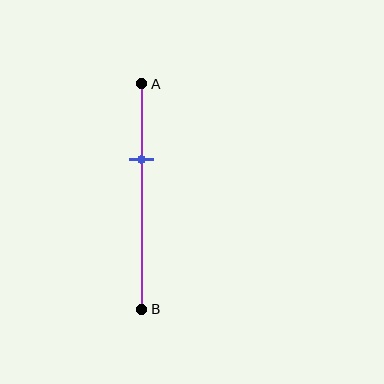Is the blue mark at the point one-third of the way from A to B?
Yes, the mark is approximately at the one-third point.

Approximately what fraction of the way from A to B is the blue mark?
The blue mark is approximately 35% of the way from A to B.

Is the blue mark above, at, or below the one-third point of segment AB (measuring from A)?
The blue mark is approximately at the one-third point of segment AB.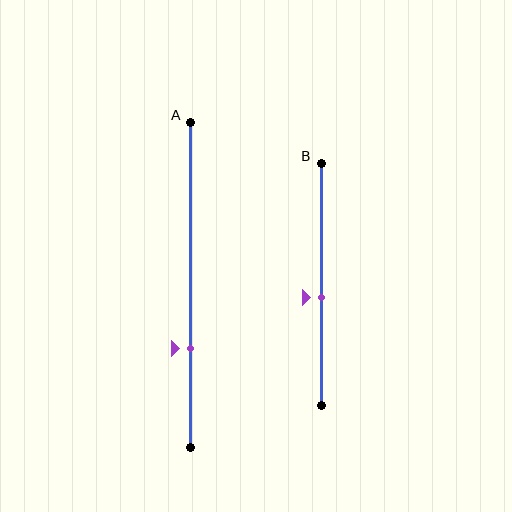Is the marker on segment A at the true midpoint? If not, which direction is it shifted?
No, the marker on segment A is shifted downward by about 20% of the segment length.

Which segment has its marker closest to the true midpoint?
Segment B has its marker closest to the true midpoint.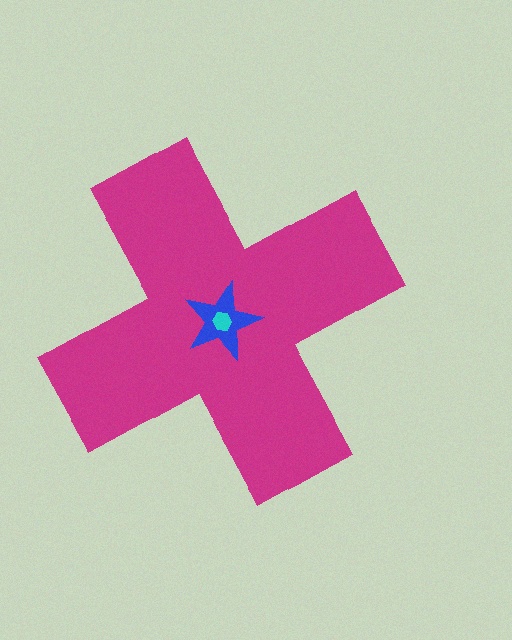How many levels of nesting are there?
3.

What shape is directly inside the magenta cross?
The blue star.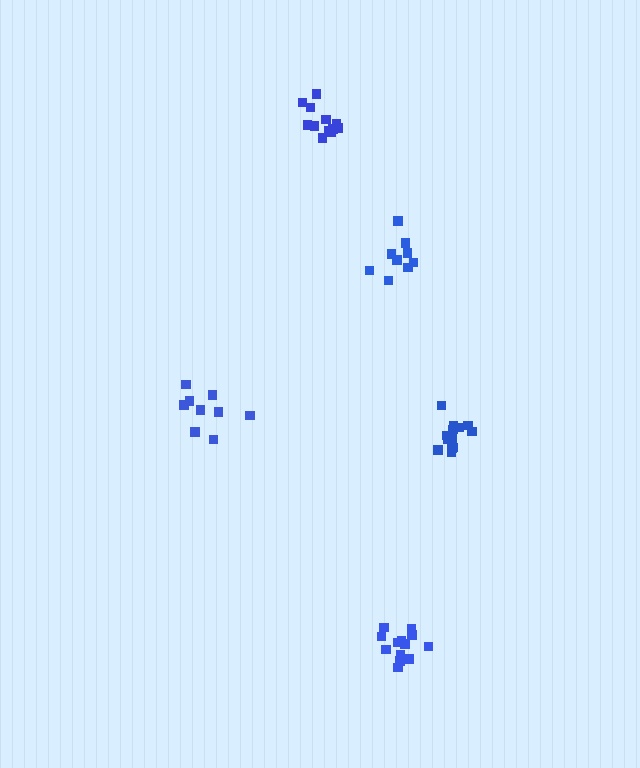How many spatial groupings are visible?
There are 5 spatial groupings.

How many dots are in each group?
Group 1: 13 dots, Group 2: 9 dots, Group 3: 9 dots, Group 4: 13 dots, Group 5: 14 dots (58 total).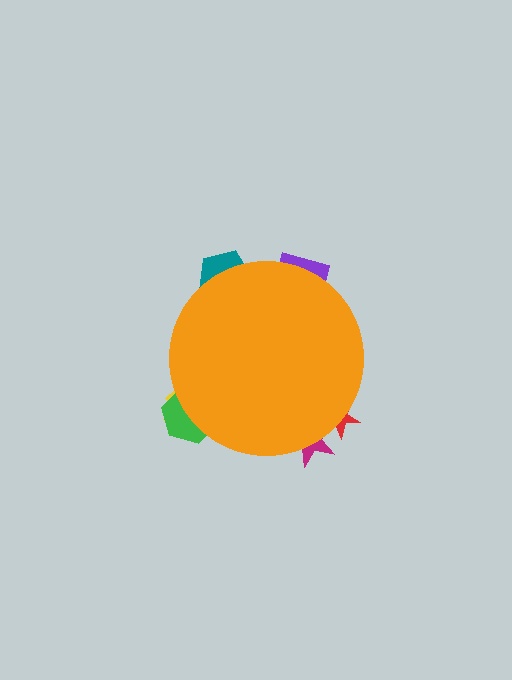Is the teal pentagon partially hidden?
Yes, the teal pentagon is partially hidden behind the orange circle.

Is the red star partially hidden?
Yes, the red star is partially hidden behind the orange circle.